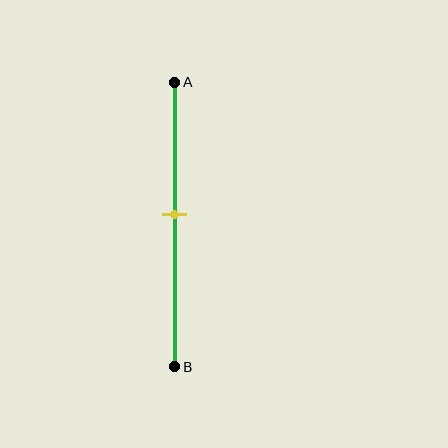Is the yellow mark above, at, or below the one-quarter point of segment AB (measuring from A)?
The yellow mark is below the one-quarter point of segment AB.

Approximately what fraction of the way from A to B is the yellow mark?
The yellow mark is approximately 45% of the way from A to B.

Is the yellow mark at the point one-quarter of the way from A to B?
No, the mark is at about 45% from A, not at the 25% one-quarter point.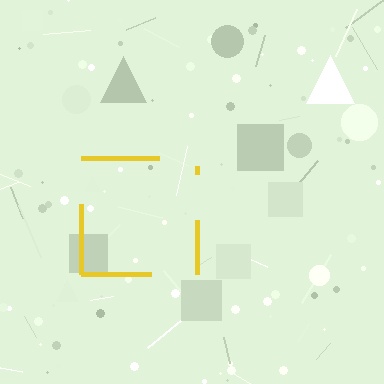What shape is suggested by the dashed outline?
The dashed outline suggests a square.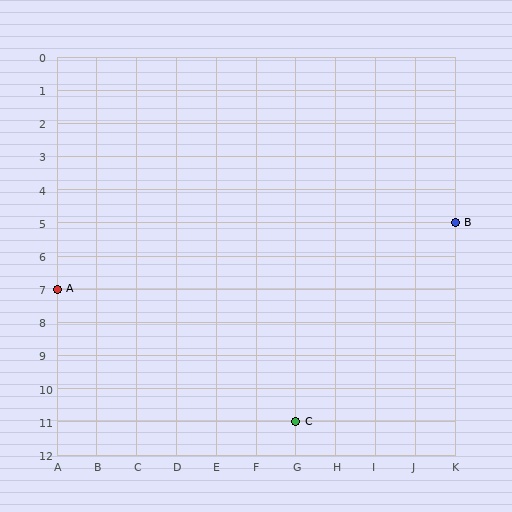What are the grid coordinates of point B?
Point B is at grid coordinates (K, 5).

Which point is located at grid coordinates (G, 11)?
Point C is at (G, 11).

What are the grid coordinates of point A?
Point A is at grid coordinates (A, 7).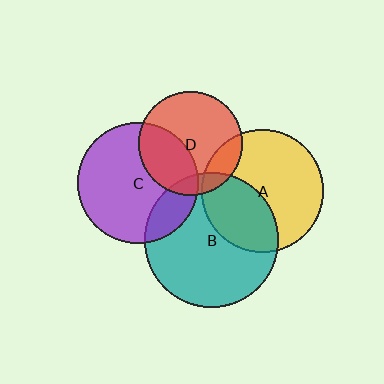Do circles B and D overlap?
Yes.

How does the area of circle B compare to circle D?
Approximately 1.7 times.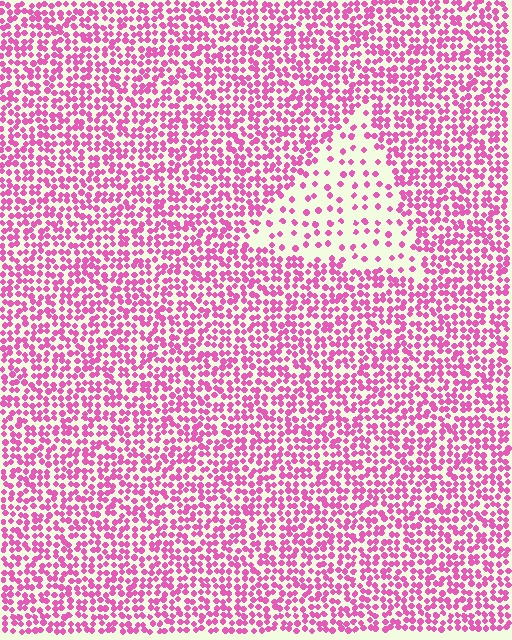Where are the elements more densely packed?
The elements are more densely packed outside the triangle boundary.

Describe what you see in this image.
The image contains small pink elements arranged at two different densities. A triangle-shaped region is visible where the elements are less densely packed than the surrounding area.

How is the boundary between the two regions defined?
The boundary is defined by a change in element density (approximately 2.7x ratio). All elements are the same color, size, and shape.